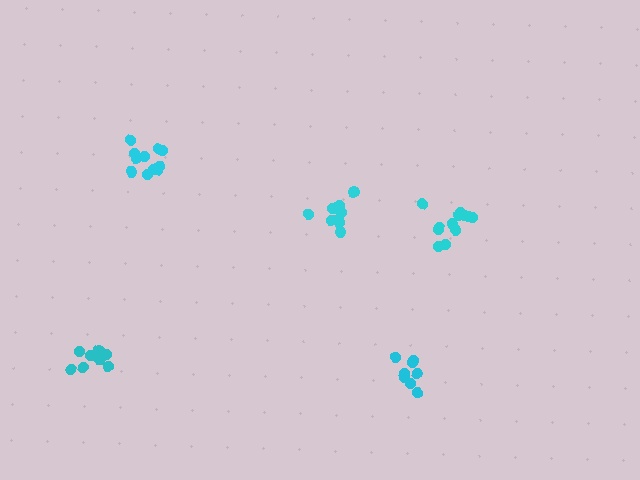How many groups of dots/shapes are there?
There are 5 groups.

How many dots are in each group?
Group 1: 11 dots, Group 2: 9 dots, Group 3: 12 dots, Group 4: 8 dots, Group 5: 9 dots (49 total).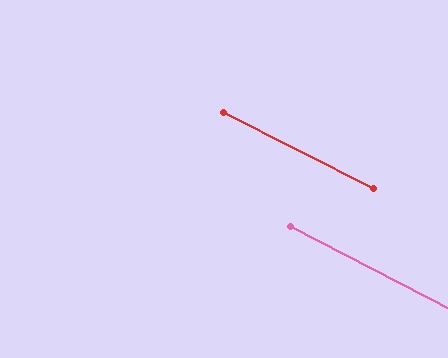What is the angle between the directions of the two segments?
Approximately 0 degrees.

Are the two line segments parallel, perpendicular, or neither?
Parallel — their directions differ by only 0.2°.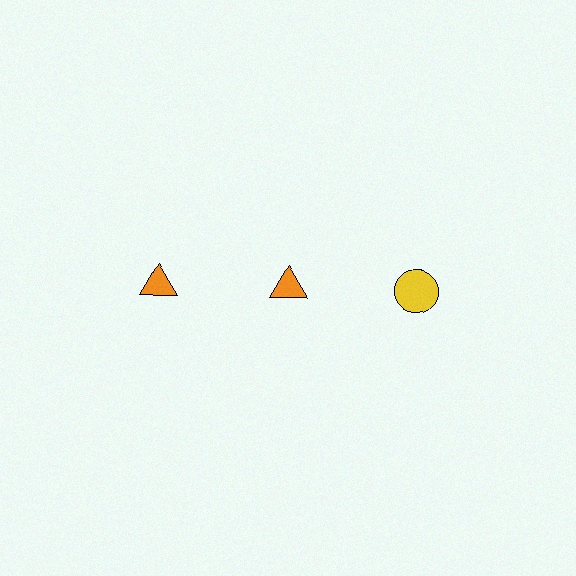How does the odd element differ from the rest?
It differs in both color (yellow instead of orange) and shape (circle instead of triangle).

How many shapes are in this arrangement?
There are 3 shapes arranged in a grid pattern.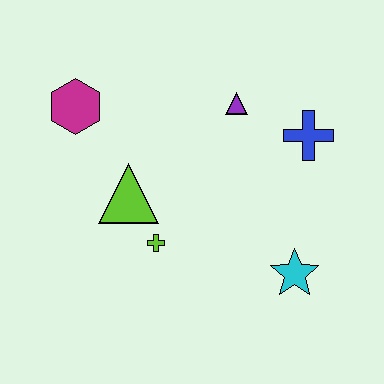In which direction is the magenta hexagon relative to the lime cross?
The magenta hexagon is above the lime cross.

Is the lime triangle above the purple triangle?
No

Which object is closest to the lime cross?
The lime triangle is closest to the lime cross.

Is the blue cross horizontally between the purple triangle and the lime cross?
No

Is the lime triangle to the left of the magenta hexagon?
No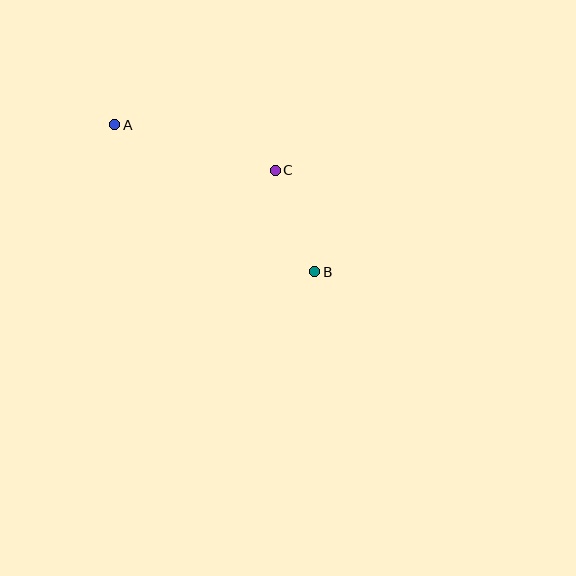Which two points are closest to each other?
Points B and C are closest to each other.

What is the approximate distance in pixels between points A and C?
The distance between A and C is approximately 167 pixels.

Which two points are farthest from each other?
Points A and B are farthest from each other.